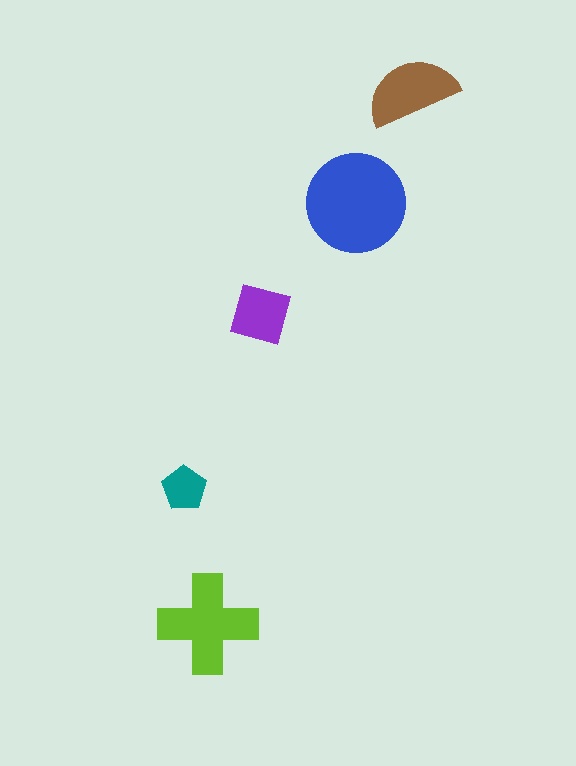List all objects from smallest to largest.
The teal pentagon, the purple square, the brown semicircle, the lime cross, the blue circle.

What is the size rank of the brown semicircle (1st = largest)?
3rd.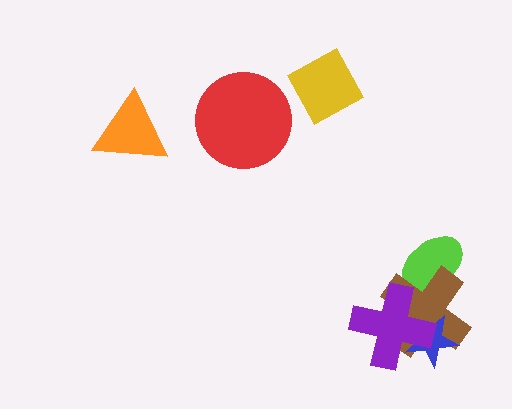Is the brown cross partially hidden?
Yes, it is partially covered by another shape.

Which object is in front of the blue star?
The purple cross is in front of the blue star.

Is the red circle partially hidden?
No, no other shape covers it.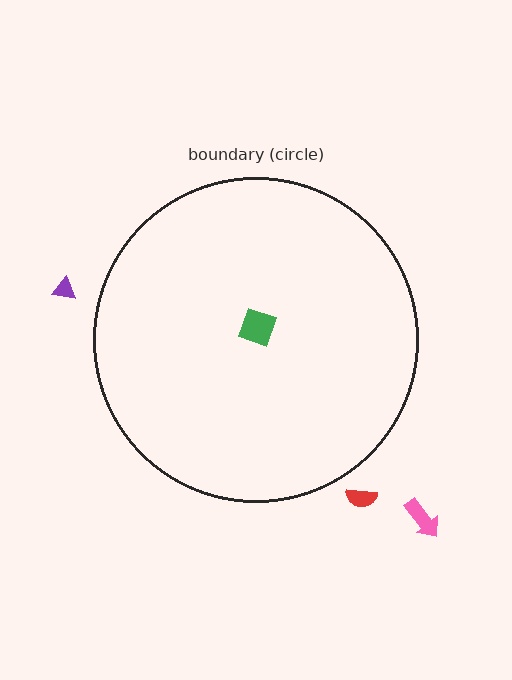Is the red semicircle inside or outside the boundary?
Outside.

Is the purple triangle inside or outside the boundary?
Outside.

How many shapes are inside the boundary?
1 inside, 3 outside.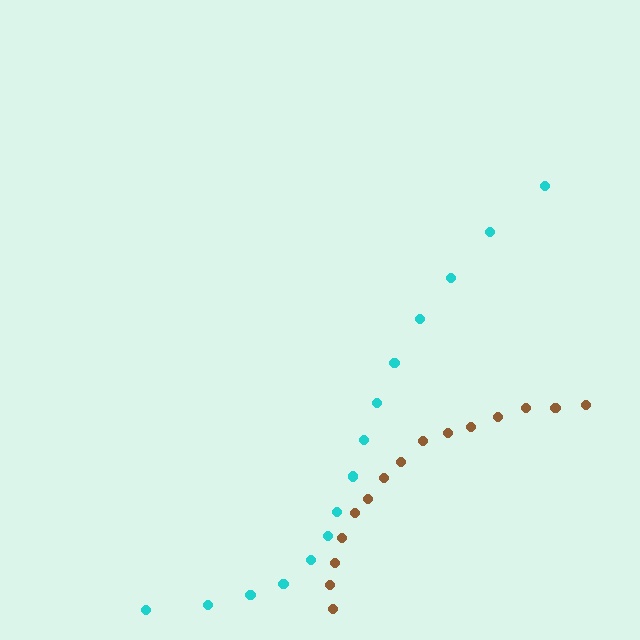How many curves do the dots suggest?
There are 2 distinct paths.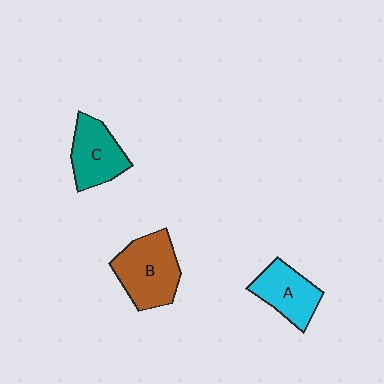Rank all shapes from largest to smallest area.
From largest to smallest: B (brown), C (teal), A (cyan).